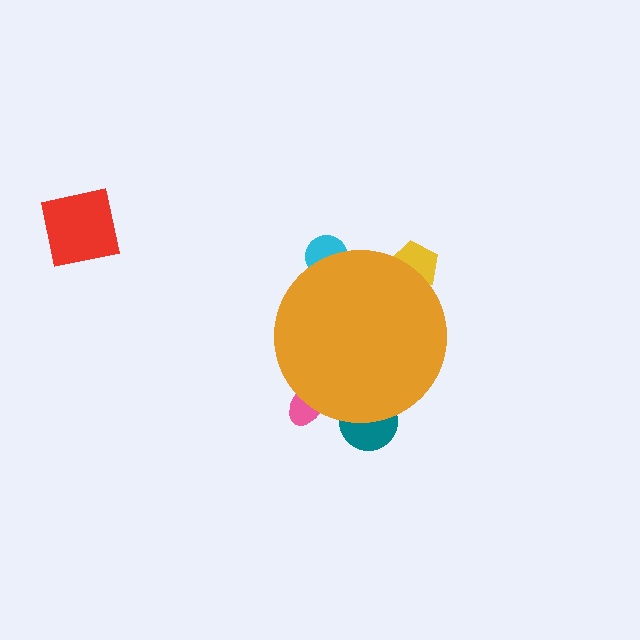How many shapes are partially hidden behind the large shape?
4 shapes are partially hidden.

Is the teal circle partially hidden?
Yes, the teal circle is partially hidden behind the orange circle.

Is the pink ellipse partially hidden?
Yes, the pink ellipse is partially hidden behind the orange circle.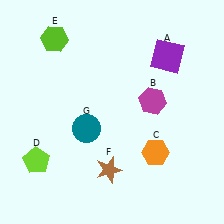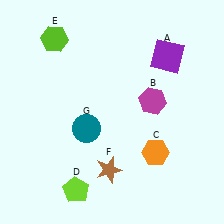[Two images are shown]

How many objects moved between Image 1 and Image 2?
1 object moved between the two images.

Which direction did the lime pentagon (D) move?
The lime pentagon (D) moved right.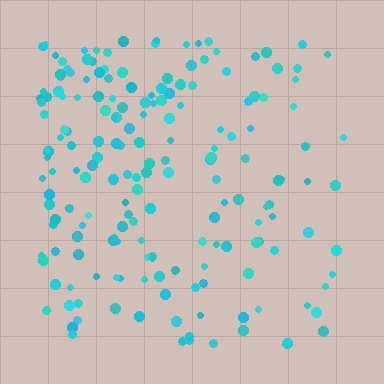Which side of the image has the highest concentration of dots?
The left.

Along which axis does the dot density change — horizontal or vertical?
Horizontal.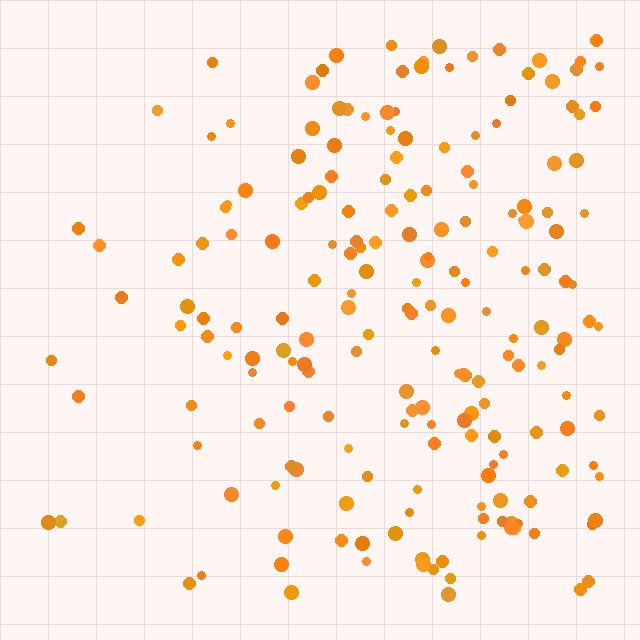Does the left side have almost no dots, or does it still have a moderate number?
Still a moderate number, just noticeably fewer than the right.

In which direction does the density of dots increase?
From left to right, with the right side densest.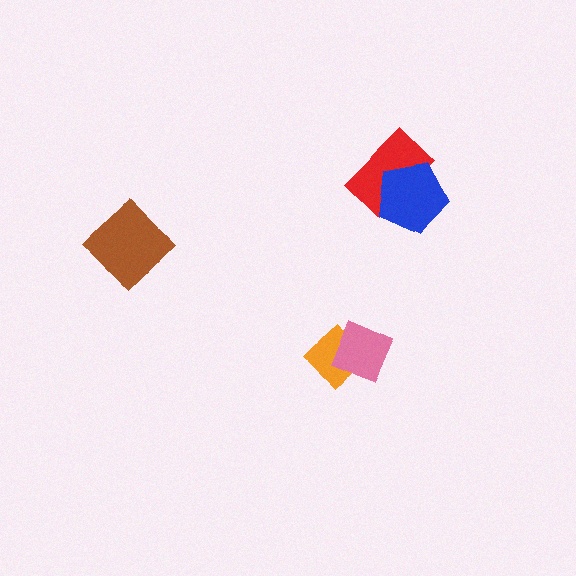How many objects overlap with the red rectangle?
1 object overlaps with the red rectangle.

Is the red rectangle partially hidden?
Yes, it is partially covered by another shape.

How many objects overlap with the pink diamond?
1 object overlaps with the pink diamond.